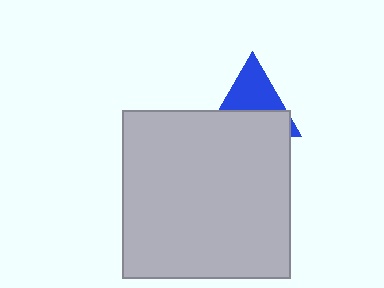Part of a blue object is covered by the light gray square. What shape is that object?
It is a triangle.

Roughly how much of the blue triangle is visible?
About half of it is visible (roughly 48%).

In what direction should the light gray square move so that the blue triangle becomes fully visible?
The light gray square should move down. That is the shortest direction to clear the overlap and leave the blue triangle fully visible.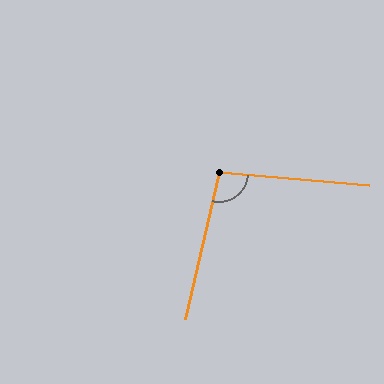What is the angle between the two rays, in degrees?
Approximately 98 degrees.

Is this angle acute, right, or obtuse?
It is obtuse.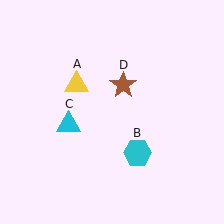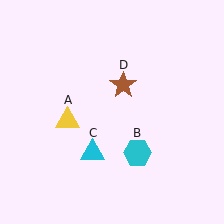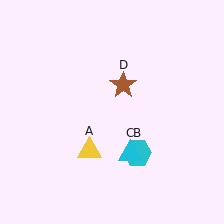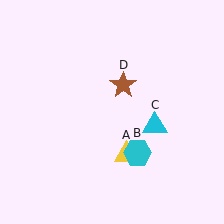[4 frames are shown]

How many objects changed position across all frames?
2 objects changed position: yellow triangle (object A), cyan triangle (object C).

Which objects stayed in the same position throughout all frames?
Cyan hexagon (object B) and brown star (object D) remained stationary.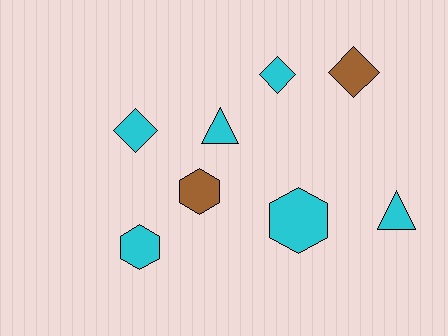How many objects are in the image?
There are 8 objects.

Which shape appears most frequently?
Hexagon, with 3 objects.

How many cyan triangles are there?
There are 2 cyan triangles.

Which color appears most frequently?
Cyan, with 6 objects.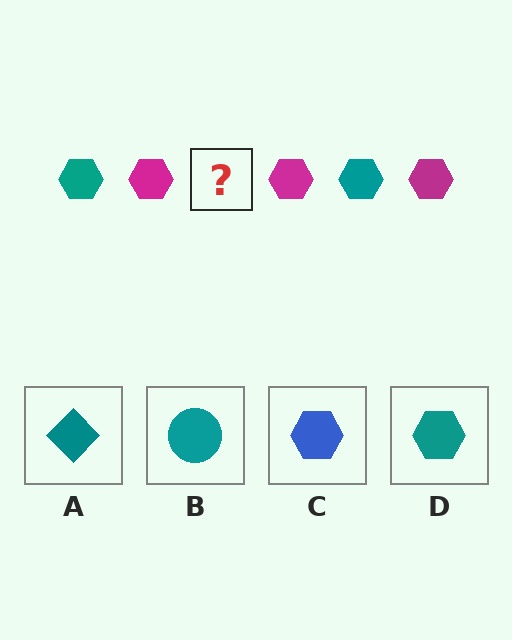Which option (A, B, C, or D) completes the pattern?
D.